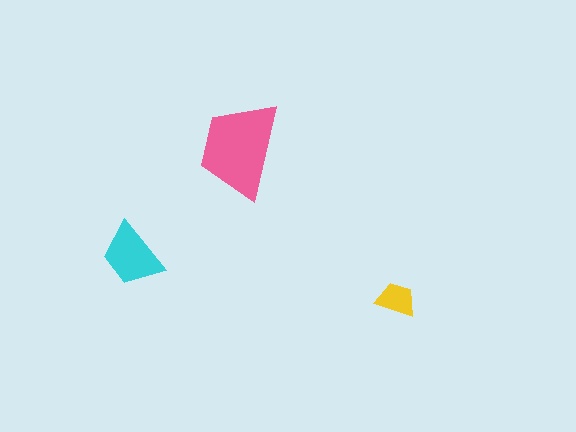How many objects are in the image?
There are 3 objects in the image.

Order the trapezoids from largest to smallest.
the pink one, the cyan one, the yellow one.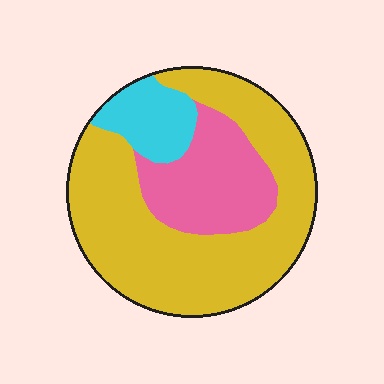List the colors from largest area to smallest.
From largest to smallest: yellow, pink, cyan.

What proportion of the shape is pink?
Pink takes up less than a quarter of the shape.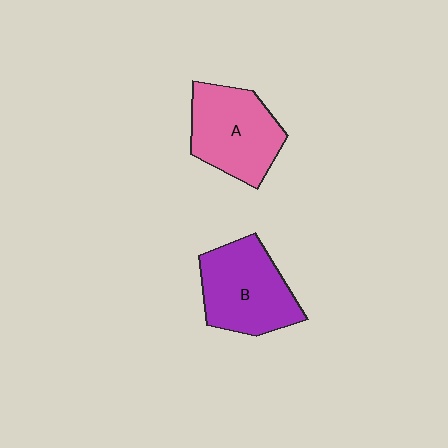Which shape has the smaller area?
Shape A (pink).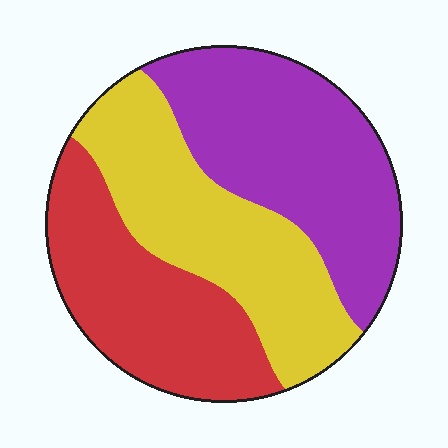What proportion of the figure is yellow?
Yellow takes up about one third (1/3) of the figure.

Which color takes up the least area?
Red, at roughly 30%.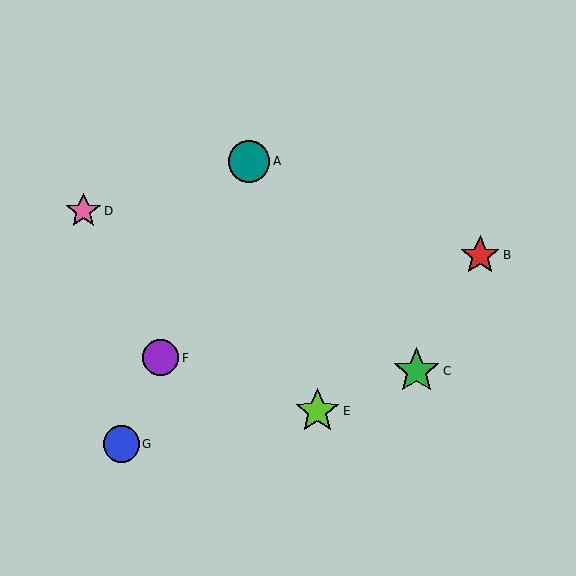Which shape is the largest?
The green star (labeled C) is the largest.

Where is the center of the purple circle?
The center of the purple circle is at (161, 358).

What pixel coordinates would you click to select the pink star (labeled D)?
Click at (83, 211) to select the pink star D.